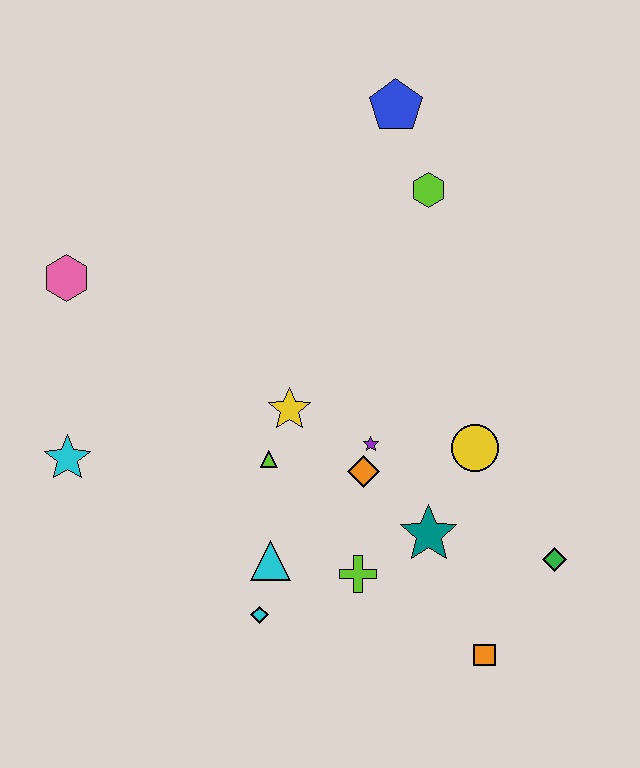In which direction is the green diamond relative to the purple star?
The green diamond is to the right of the purple star.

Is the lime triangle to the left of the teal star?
Yes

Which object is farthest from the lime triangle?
The blue pentagon is farthest from the lime triangle.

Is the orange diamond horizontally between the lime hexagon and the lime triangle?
Yes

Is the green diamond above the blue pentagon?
No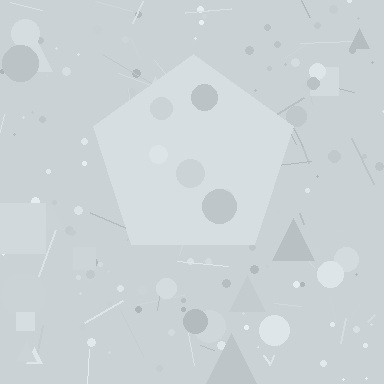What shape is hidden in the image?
A pentagon is hidden in the image.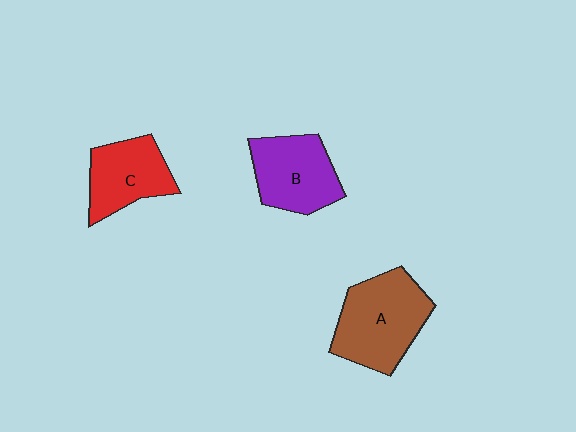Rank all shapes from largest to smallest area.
From largest to smallest: A (brown), B (purple), C (red).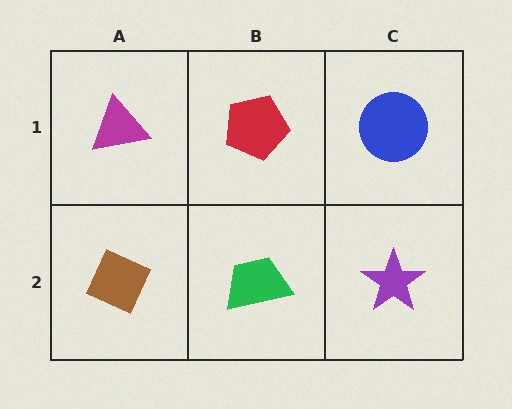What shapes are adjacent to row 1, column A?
A brown diamond (row 2, column A), a red pentagon (row 1, column B).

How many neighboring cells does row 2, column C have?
2.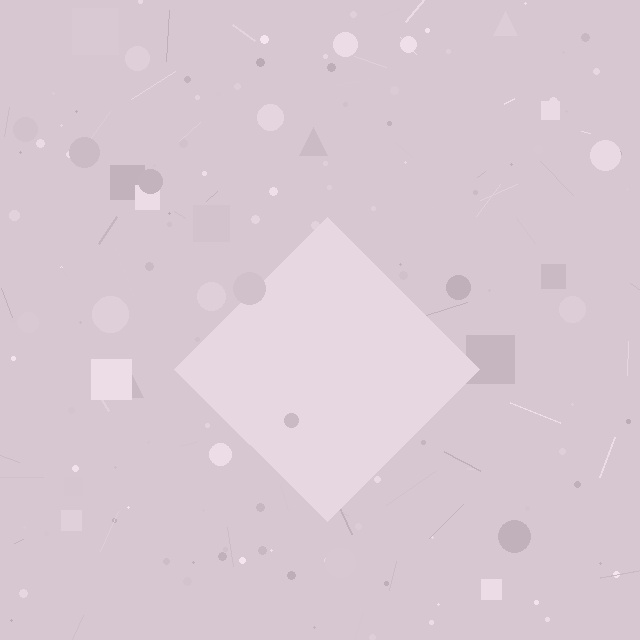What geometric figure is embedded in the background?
A diamond is embedded in the background.